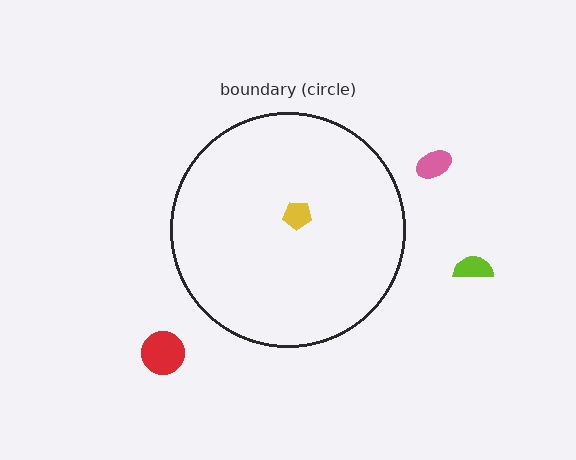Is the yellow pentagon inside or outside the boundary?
Inside.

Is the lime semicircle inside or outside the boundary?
Outside.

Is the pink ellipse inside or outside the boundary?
Outside.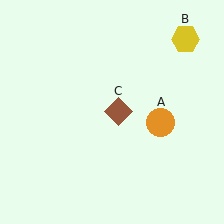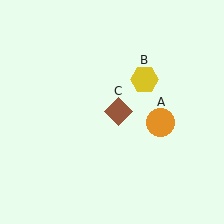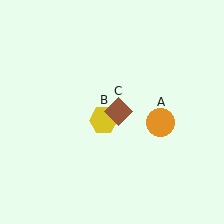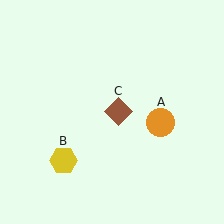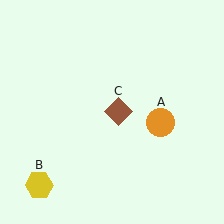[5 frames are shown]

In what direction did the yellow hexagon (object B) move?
The yellow hexagon (object B) moved down and to the left.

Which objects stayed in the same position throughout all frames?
Orange circle (object A) and brown diamond (object C) remained stationary.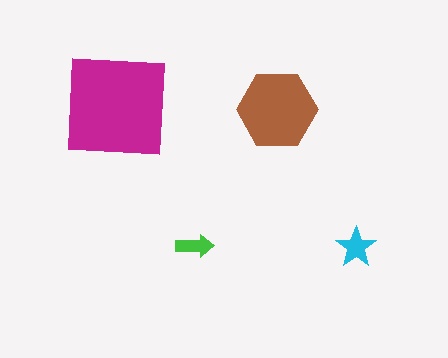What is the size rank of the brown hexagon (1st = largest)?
2nd.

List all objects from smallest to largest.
The green arrow, the cyan star, the brown hexagon, the magenta square.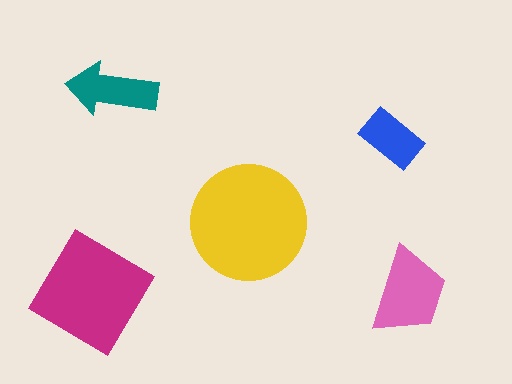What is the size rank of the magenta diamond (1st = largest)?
2nd.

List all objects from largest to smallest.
The yellow circle, the magenta diamond, the pink trapezoid, the teal arrow, the blue rectangle.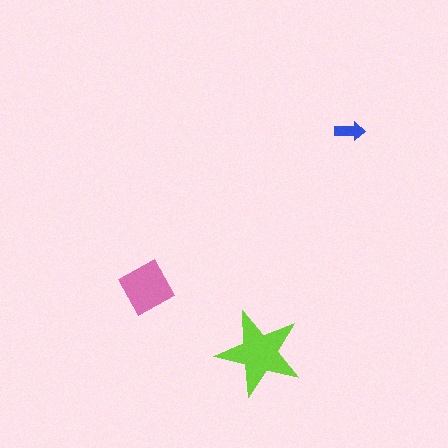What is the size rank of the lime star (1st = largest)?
1st.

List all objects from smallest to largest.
The blue arrow, the pink diamond, the lime star.